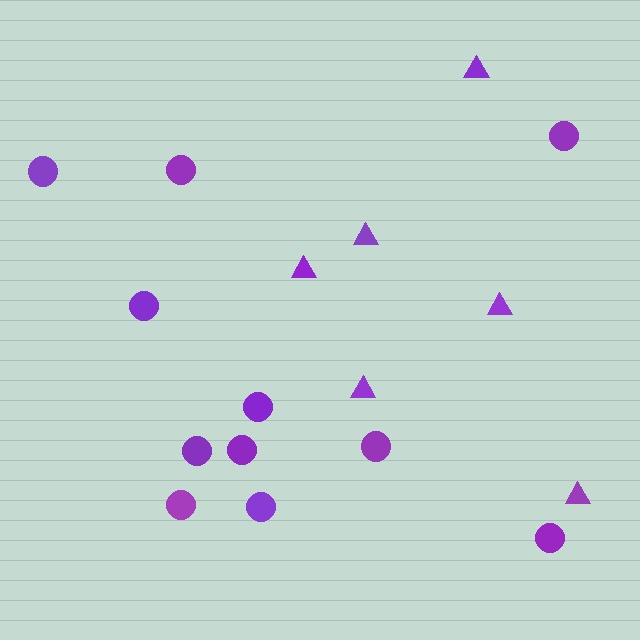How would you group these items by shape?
There are 2 groups: one group of triangles (6) and one group of circles (11).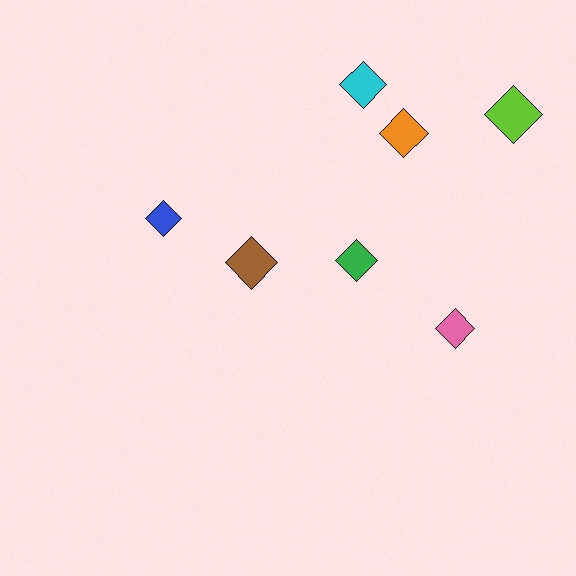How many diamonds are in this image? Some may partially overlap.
There are 7 diamonds.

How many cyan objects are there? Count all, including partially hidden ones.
There is 1 cyan object.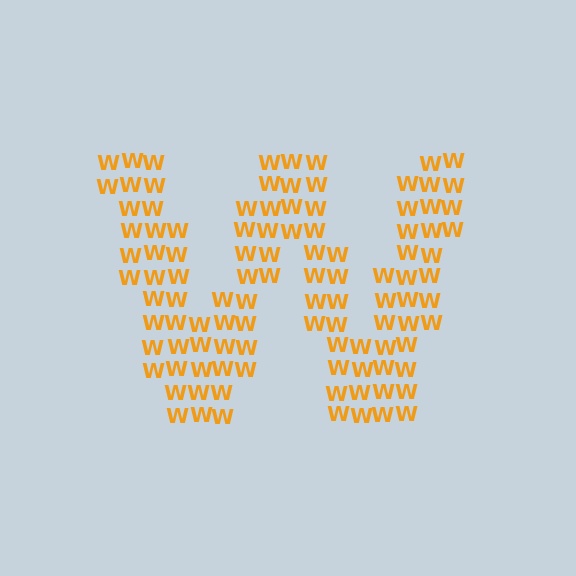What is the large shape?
The large shape is the letter W.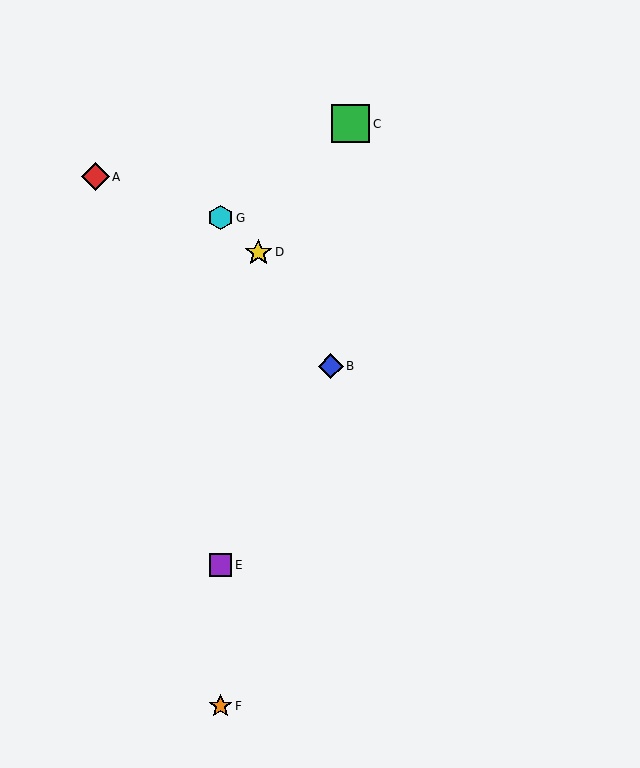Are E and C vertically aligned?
No, E is at x≈220 and C is at x≈350.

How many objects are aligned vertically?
3 objects (E, F, G) are aligned vertically.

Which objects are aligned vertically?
Objects E, F, G are aligned vertically.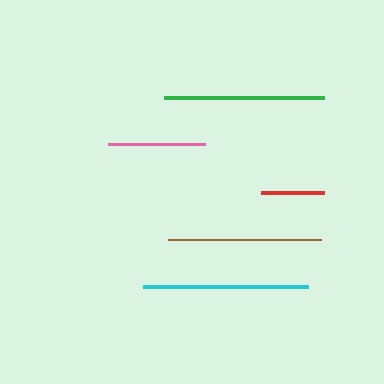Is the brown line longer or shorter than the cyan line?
The cyan line is longer than the brown line.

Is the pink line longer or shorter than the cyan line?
The cyan line is longer than the pink line.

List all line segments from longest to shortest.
From longest to shortest: cyan, green, brown, pink, red.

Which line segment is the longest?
The cyan line is the longest at approximately 164 pixels.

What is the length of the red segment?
The red segment is approximately 64 pixels long.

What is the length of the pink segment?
The pink segment is approximately 96 pixels long.